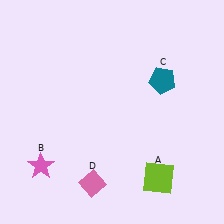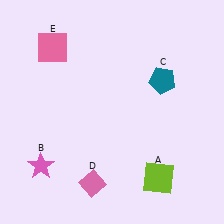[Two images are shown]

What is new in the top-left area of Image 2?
A pink square (E) was added in the top-left area of Image 2.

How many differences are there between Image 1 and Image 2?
There is 1 difference between the two images.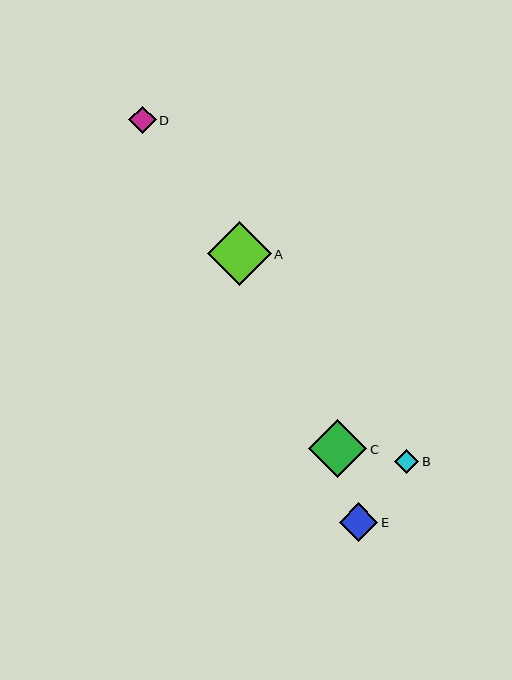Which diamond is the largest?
Diamond A is the largest with a size of approximately 64 pixels.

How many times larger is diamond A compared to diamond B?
Diamond A is approximately 2.6 times the size of diamond B.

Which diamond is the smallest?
Diamond B is the smallest with a size of approximately 24 pixels.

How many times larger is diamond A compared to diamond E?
Diamond A is approximately 1.7 times the size of diamond E.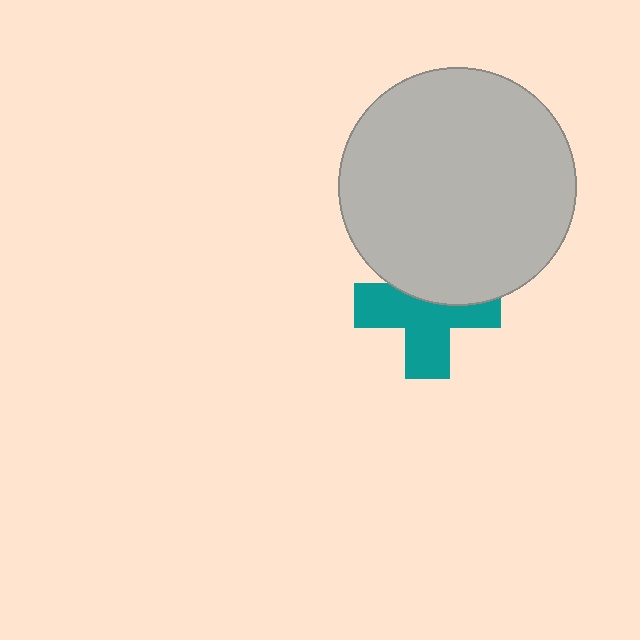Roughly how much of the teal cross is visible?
About half of it is visible (roughly 62%).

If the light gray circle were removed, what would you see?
You would see the complete teal cross.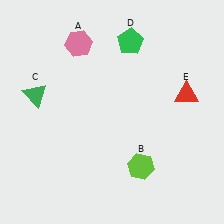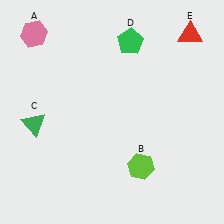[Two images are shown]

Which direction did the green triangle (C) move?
The green triangle (C) moved down.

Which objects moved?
The objects that moved are: the pink hexagon (A), the green triangle (C), the red triangle (E).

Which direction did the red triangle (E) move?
The red triangle (E) moved up.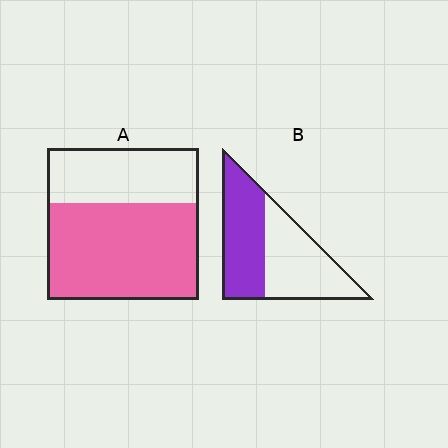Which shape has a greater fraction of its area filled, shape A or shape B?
Shape A.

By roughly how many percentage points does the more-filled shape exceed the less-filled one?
By roughly 15 percentage points (A over B).